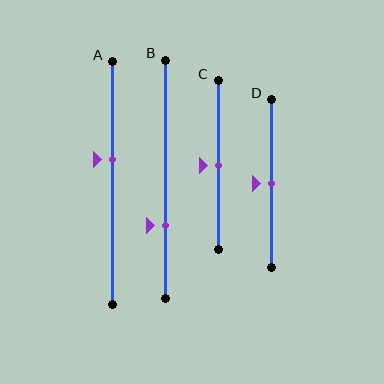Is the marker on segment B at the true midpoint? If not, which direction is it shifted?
No, the marker on segment B is shifted downward by about 19% of the segment length.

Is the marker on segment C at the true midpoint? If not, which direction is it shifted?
Yes, the marker on segment C is at the true midpoint.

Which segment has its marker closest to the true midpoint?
Segment C has its marker closest to the true midpoint.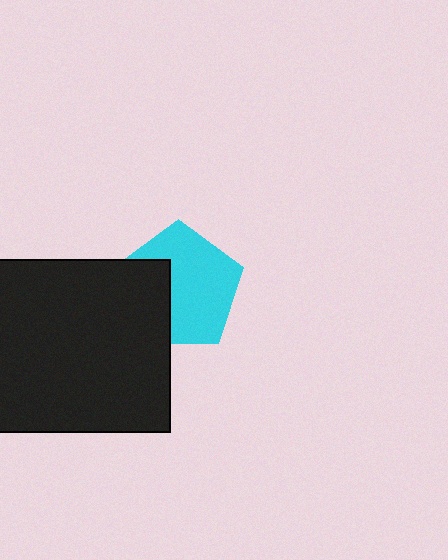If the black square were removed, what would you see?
You would see the complete cyan pentagon.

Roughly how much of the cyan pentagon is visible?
Most of it is visible (roughly 65%).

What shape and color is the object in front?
The object in front is a black square.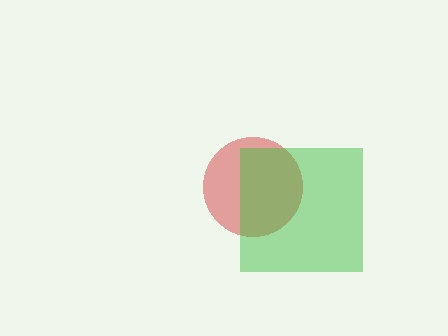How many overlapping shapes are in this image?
There are 2 overlapping shapes in the image.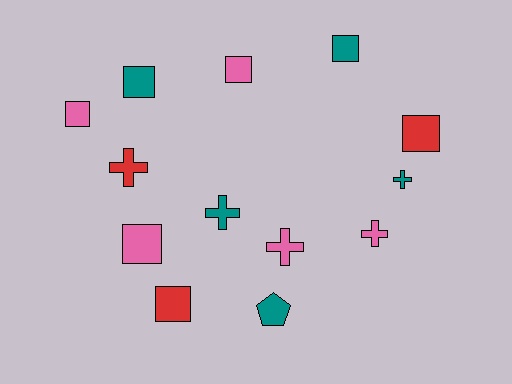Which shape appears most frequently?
Square, with 7 objects.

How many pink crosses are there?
There are 2 pink crosses.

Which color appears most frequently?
Teal, with 5 objects.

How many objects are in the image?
There are 13 objects.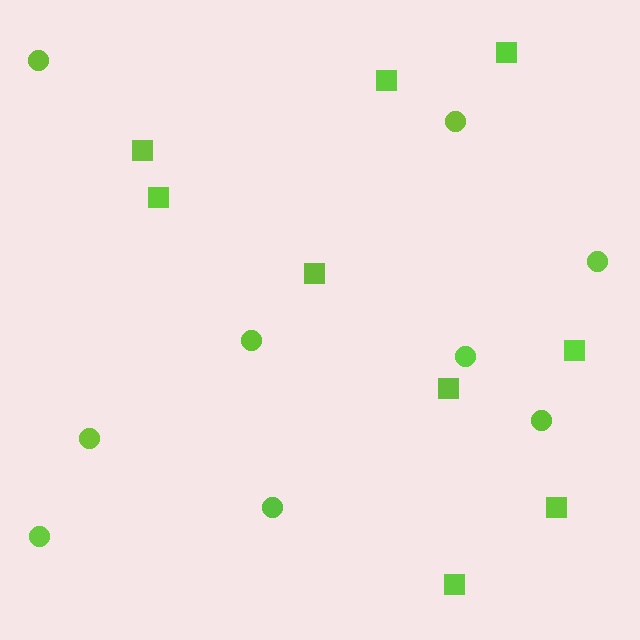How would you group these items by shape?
There are 2 groups: one group of circles (9) and one group of squares (9).